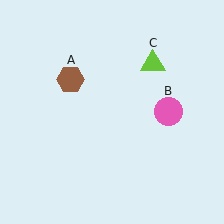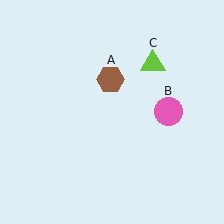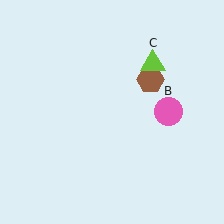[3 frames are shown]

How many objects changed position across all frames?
1 object changed position: brown hexagon (object A).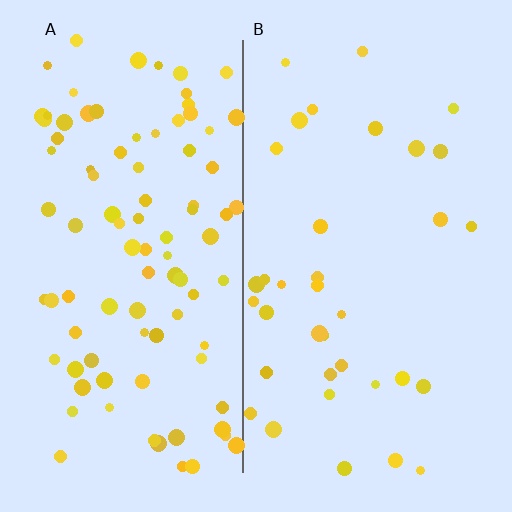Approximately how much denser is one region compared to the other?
Approximately 2.6× — region A over region B.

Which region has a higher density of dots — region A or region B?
A (the left).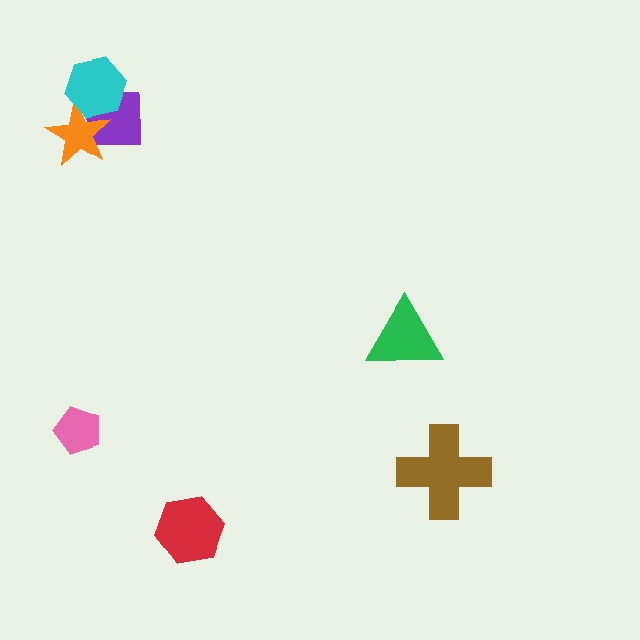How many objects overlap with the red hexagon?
0 objects overlap with the red hexagon.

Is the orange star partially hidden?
Yes, it is partially covered by another shape.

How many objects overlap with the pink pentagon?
0 objects overlap with the pink pentagon.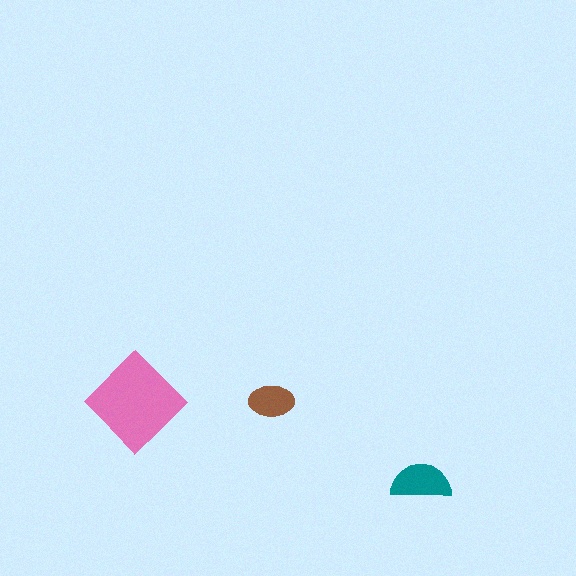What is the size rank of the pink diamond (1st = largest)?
1st.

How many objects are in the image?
There are 3 objects in the image.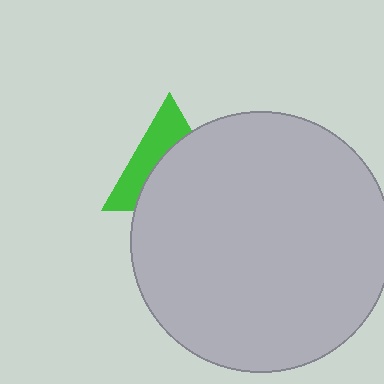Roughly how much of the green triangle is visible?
A small part of it is visible (roughly 41%).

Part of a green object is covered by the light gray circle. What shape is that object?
It is a triangle.